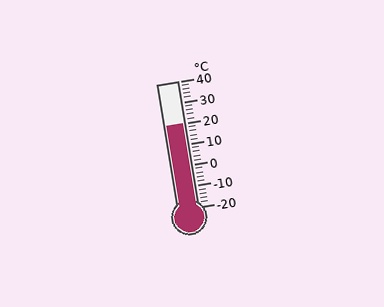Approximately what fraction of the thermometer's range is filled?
The thermometer is filled to approximately 65% of its range.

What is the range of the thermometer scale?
The thermometer scale ranges from -20°C to 40°C.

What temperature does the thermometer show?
The thermometer shows approximately 20°C.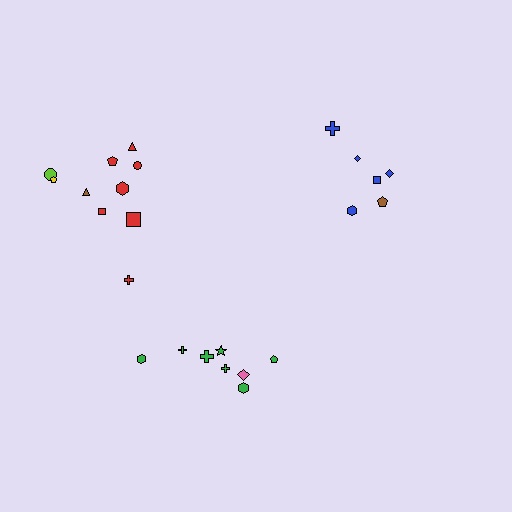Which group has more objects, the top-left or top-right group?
The top-left group.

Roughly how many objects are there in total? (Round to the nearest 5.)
Roughly 25 objects in total.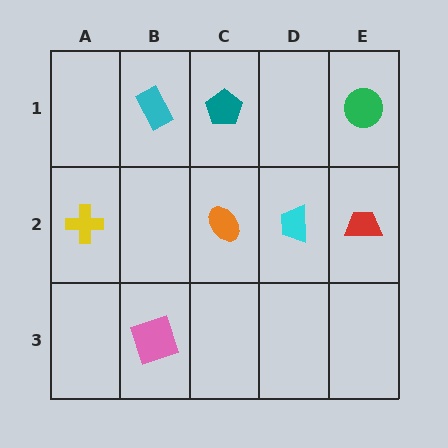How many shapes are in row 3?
1 shape.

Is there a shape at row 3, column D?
No, that cell is empty.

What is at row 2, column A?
A yellow cross.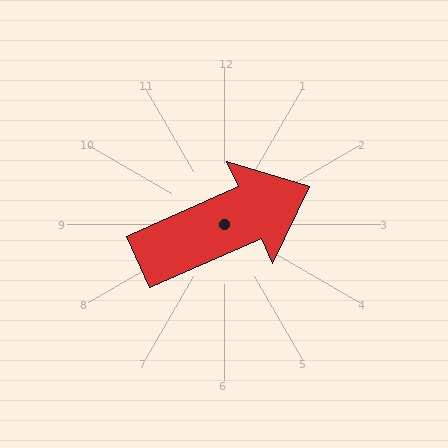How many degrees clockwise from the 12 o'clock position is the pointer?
Approximately 66 degrees.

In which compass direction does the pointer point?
Northeast.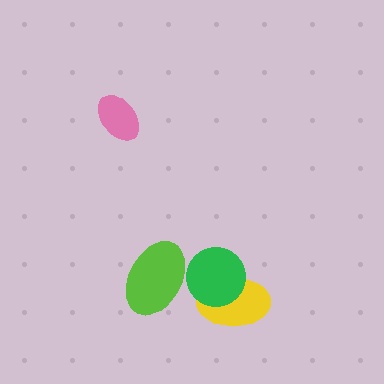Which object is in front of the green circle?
The lime ellipse is in front of the green circle.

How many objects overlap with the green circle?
2 objects overlap with the green circle.